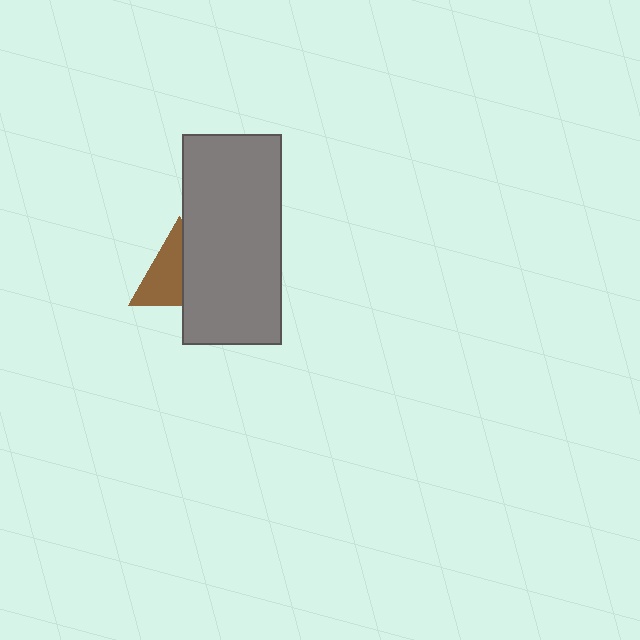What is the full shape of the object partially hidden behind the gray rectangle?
The partially hidden object is a brown triangle.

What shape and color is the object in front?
The object in front is a gray rectangle.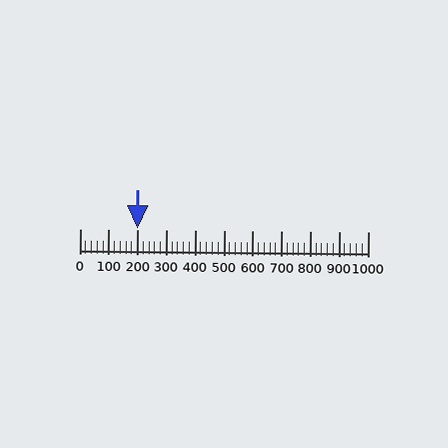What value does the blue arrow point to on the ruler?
The blue arrow points to approximately 200.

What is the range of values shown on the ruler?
The ruler shows values from 0 to 1000.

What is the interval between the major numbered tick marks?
The major tick marks are spaced 100 units apart.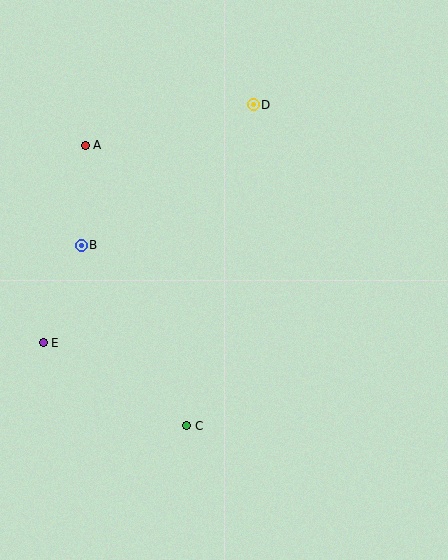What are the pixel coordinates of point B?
Point B is at (81, 245).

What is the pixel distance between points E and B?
The distance between E and B is 105 pixels.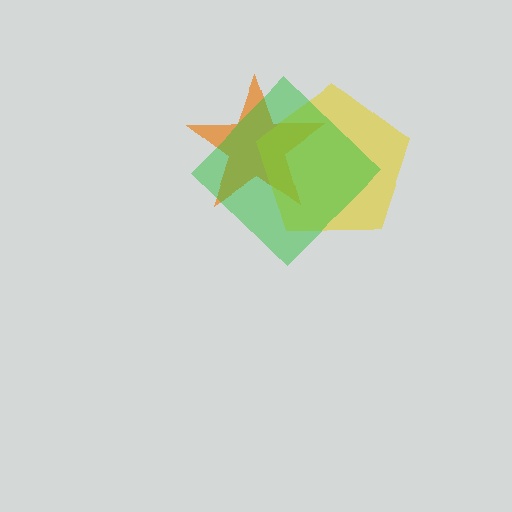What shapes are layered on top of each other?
The layered shapes are: an orange star, a yellow pentagon, a green diamond.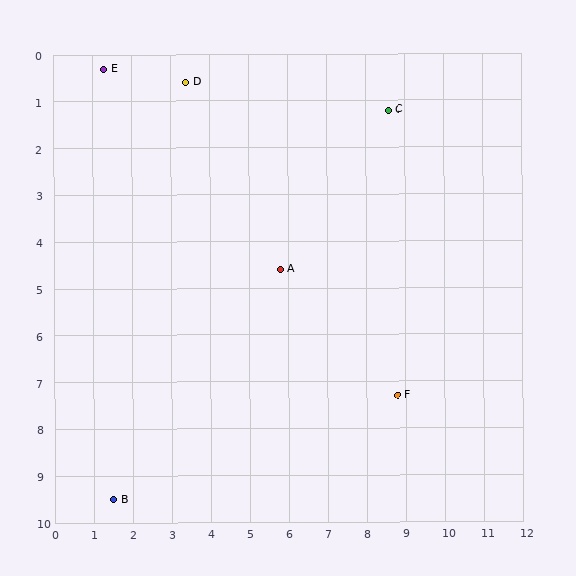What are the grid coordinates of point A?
Point A is at approximately (5.8, 4.6).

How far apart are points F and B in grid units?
Points F and B are about 7.6 grid units apart.